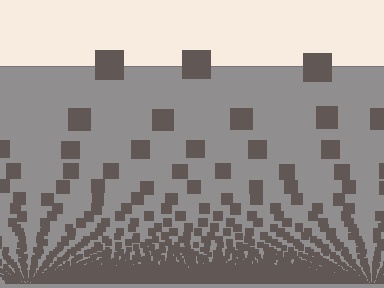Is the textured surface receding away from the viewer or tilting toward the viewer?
The surface appears to tilt toward the viewer. Texture elements get larger and sparser toward the top.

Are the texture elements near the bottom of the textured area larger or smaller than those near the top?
Smaller. The gradient is inverted — elements near the bottom are smaller and denser.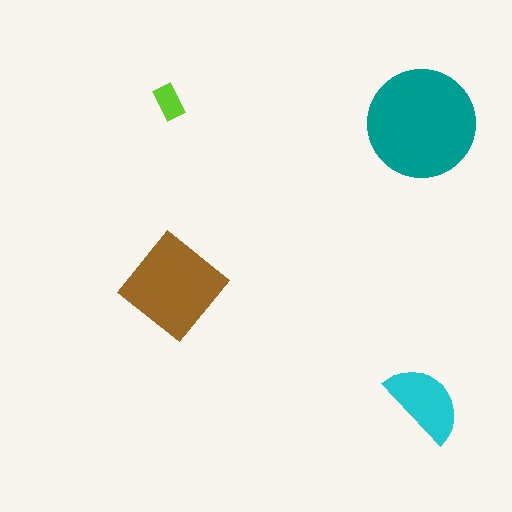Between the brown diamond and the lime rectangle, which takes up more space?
The brown diamond.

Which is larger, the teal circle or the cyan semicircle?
The teal circle.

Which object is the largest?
The teal circle.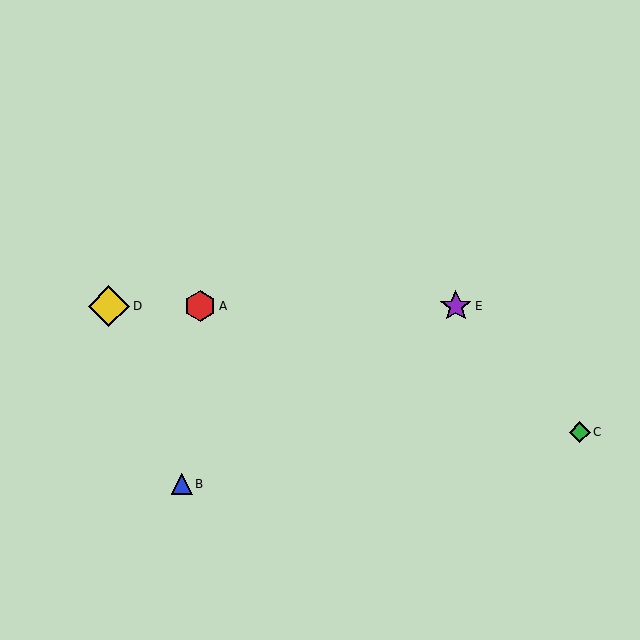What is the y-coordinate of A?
Object A is at y≈306.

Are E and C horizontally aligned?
No, E is at y≈306 and C is at y≈432.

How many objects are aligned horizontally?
3 objects (A, D, E) are aligned horizontally.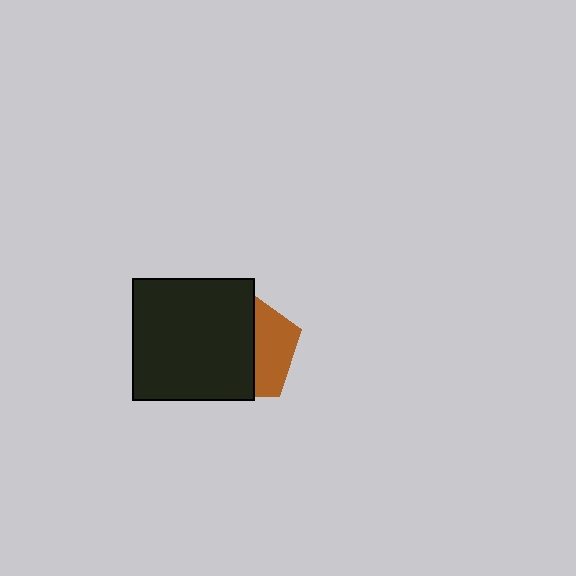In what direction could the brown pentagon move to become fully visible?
The brown pentagon could move right. That would shift it out from behind the black square entirely.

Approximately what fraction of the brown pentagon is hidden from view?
Roughly 63% of the brown pentagon is hidden behind the black square.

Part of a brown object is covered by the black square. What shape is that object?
It is a pentagon.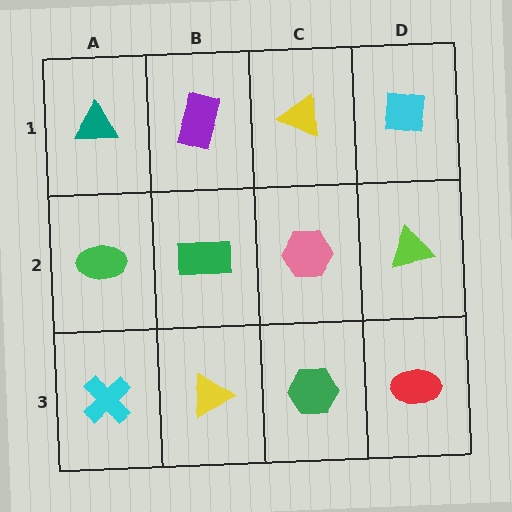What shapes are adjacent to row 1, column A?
A green ellipse (row 2, column A), a purple rectangle (row 1, column B).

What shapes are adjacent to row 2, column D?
A cyan square (row 1, column D), a red ellipse (row 3, column D), a pink hexagon (row 2, column C).